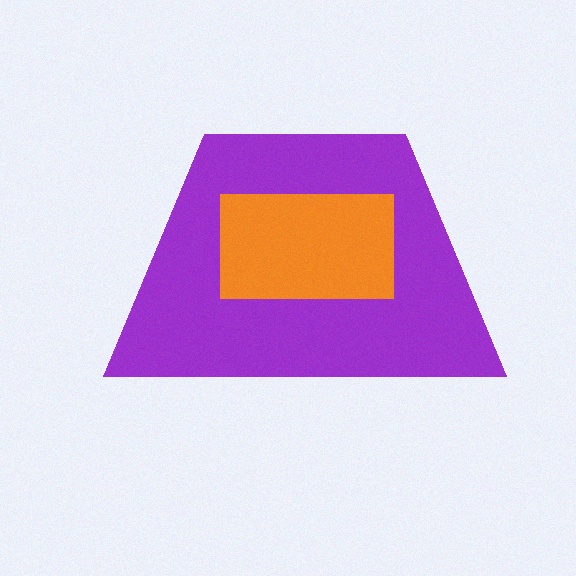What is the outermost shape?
The purple trapezoid.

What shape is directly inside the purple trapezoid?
The orange rectangle.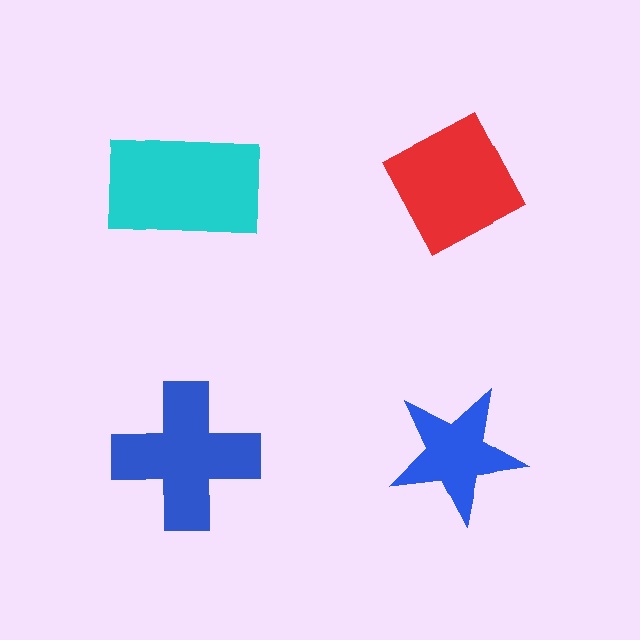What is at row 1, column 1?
A cyan rectangle.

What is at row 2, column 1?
A blue cross.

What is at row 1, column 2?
A red diamond.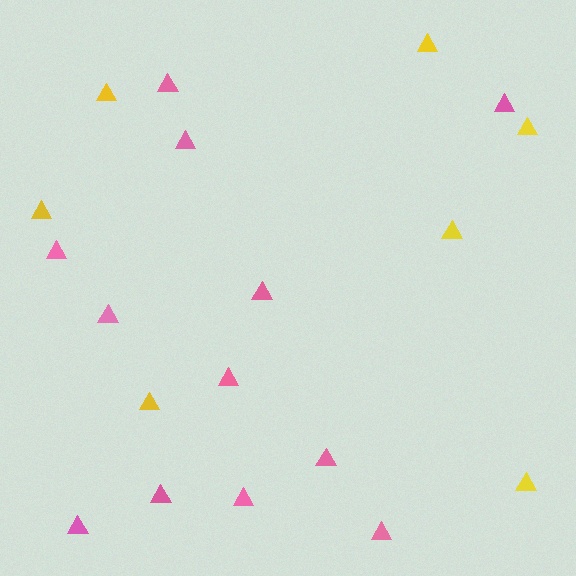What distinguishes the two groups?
There are 2 groups: one group of pink triangles (12) and one group of yellow triangles (7).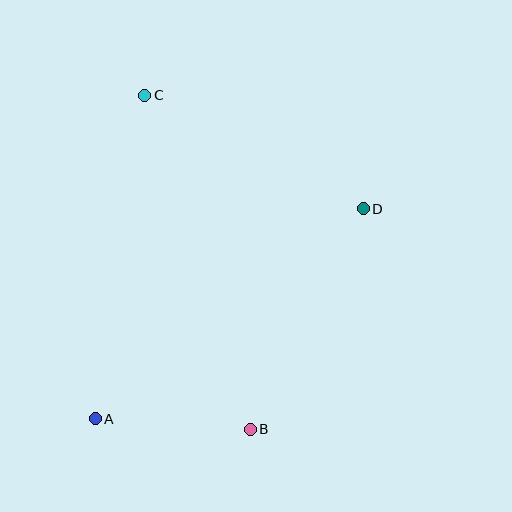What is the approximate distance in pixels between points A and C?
The distance between A and C is approximately 327 pixels.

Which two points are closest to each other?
Points A and B are closest to each other.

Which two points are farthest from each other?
Points B and C are farthest from each other.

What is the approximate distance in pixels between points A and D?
The distance between A and D is approximately 341 pixels.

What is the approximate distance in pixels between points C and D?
The distance between C and D is approximately 246 pixels.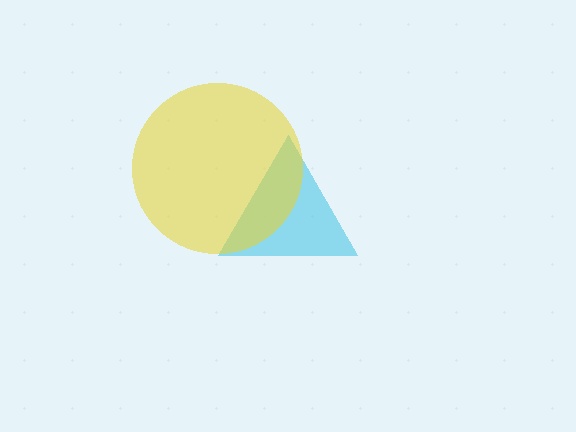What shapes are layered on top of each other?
The layered shapes are: a cyan triangle, a yellow circle.